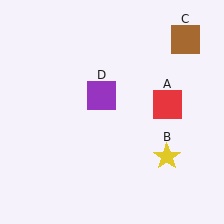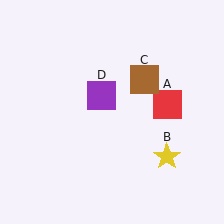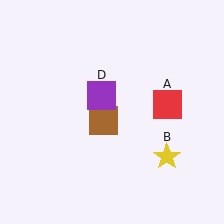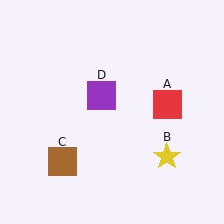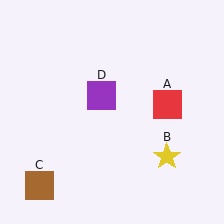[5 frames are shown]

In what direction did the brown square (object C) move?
The brown square (object C) moved down and to the left.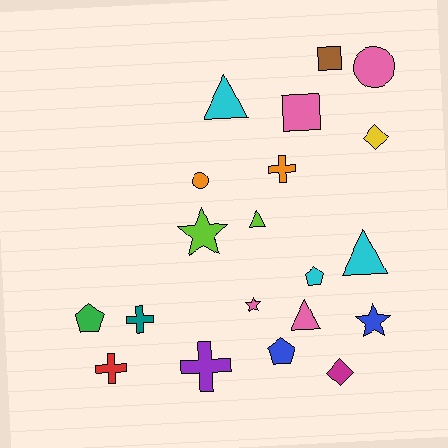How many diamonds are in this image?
There are 2 diamonds.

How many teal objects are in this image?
There is 1 teal object.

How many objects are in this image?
There are 20 objects.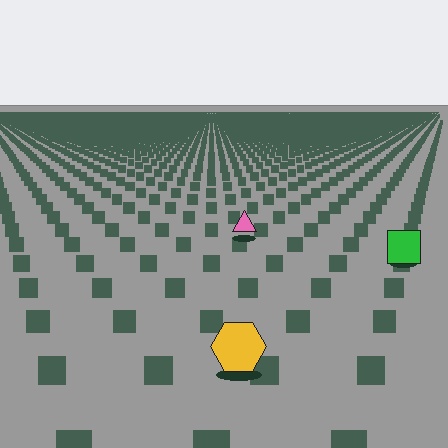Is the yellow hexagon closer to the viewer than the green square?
Yes. The yellow hexagon is closer — you can tell from the texture gradient: the ground texture is coarser near it.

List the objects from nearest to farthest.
From nearest to farthest: the yellow hexagon, the green square, the pink triangle.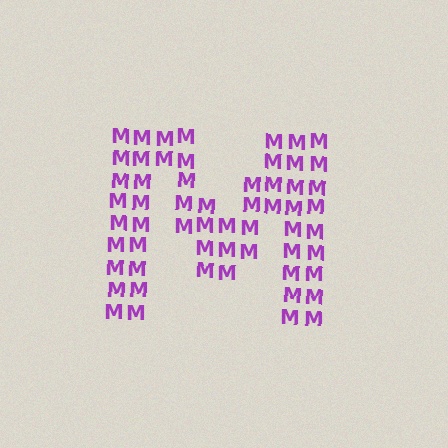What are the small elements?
The small elements are letter M's.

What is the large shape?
The large shape is the letter M.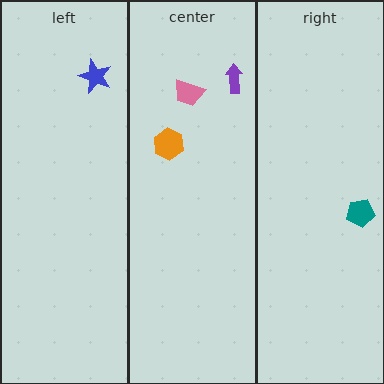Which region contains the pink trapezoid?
The center region.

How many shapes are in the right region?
1.